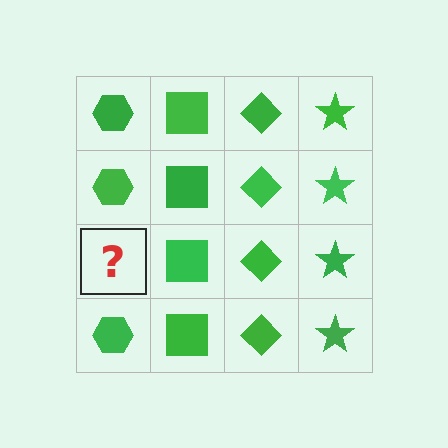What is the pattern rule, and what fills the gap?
The rule is that each column has a consistent shape. The gap should be filled with a green hexagon.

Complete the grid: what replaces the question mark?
The question mark should be replaced with a green hexagon.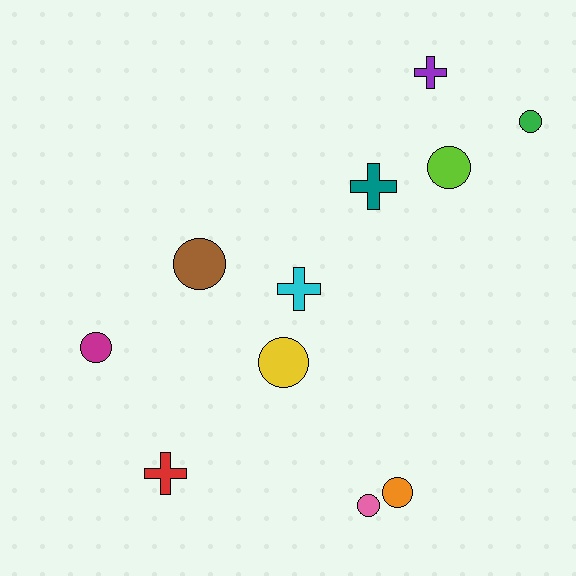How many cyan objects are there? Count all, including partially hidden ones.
There is 1 cyan object.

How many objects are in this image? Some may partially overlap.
There are 11 objects.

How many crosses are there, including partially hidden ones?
There are 4 crosses.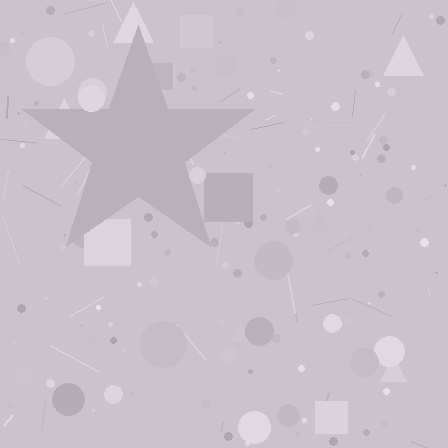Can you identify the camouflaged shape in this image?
The camouflaged shape is a star.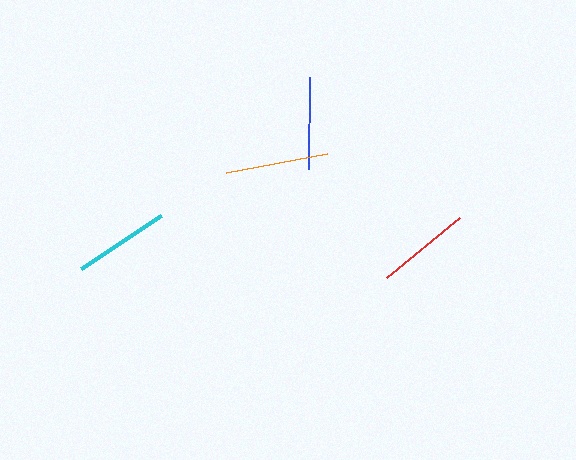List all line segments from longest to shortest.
From longest to shortest: orange, cyan, red, blue.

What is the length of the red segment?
The red segment is approximately 94 pixels long.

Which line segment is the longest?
The orange line is the longest at approximately 103 pixels.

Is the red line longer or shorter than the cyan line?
The cyan line is longer than the red line.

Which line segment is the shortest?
The blue line is the shortest at approximately 92 pixels.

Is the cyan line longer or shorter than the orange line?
The orange line is longer than the cyan line.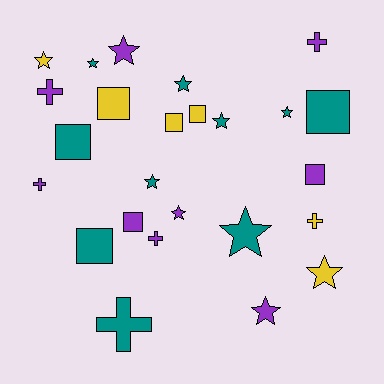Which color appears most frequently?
Teal, with 10 objects.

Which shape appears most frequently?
Star, with 11 objects.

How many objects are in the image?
There are 25 objects.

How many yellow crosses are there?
There is 1 yellow cross.